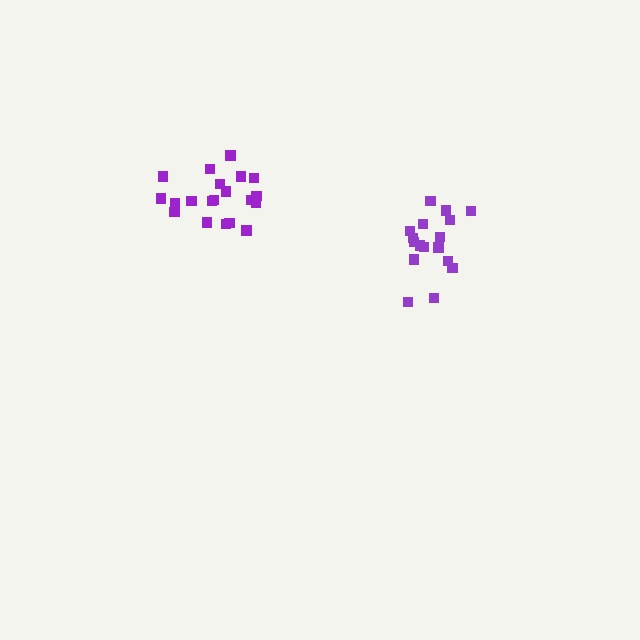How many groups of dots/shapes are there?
There are 2 groups.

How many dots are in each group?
Group 1: 17 dots, Group 2: 20 dots (37 total).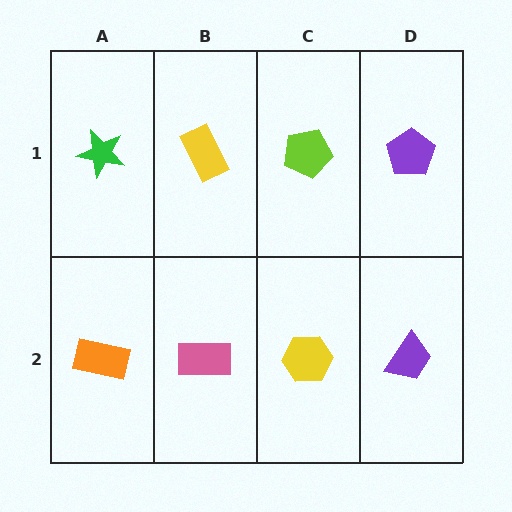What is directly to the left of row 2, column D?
A yellow hexagon.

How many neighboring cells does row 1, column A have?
2.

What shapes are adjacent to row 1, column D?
A purple trapezoid (row 2, column D), a lime pentagon (row 1, column C).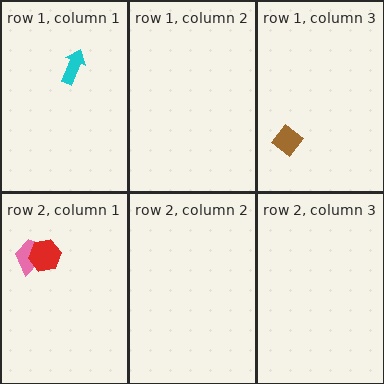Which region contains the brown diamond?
The row 1, column 3 region.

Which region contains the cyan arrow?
The row 1, column 1 region.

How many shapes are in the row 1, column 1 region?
1.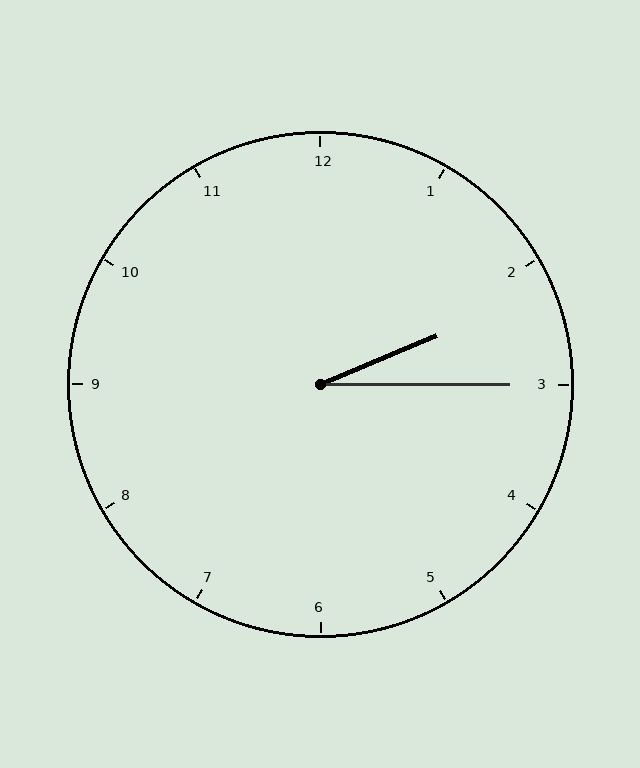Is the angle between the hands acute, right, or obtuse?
It is acute.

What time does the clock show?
2:15.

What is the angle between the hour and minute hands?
Approximately 22 degrees.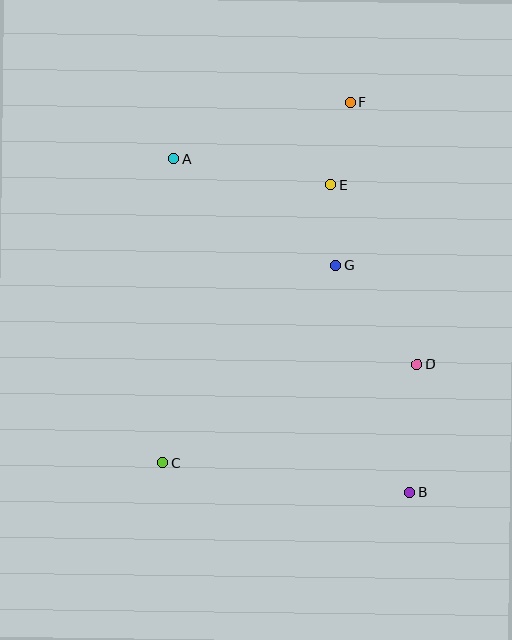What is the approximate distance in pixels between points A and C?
The distance between A and C is approximately 304 pixels.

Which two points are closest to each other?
Points E and G are closest to each other.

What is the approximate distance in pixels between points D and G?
The distance between D and G is approximately 129 pixels.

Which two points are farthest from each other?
Points A and B are farthest from each other.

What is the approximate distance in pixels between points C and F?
The distance between C and F is approximately 406 pixels.